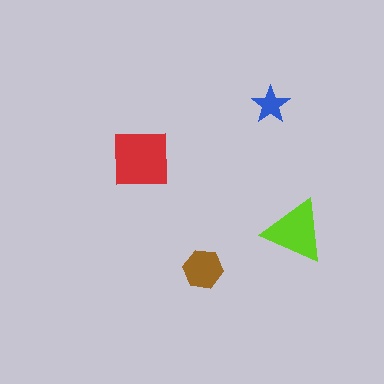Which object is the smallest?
The blue star.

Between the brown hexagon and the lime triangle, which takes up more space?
The lime triangle.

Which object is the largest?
The red square.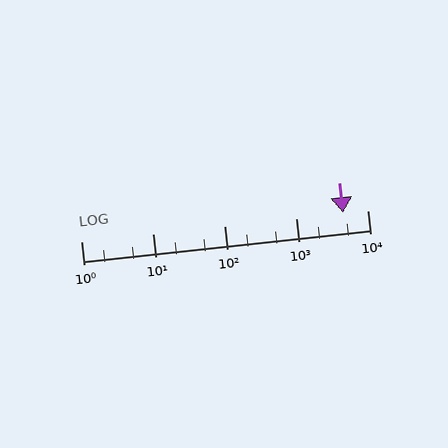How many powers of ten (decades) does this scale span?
The scale spans 4 decades, from 1 to 10000.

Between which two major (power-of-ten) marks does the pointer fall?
The pointer is between 1000 and 10000.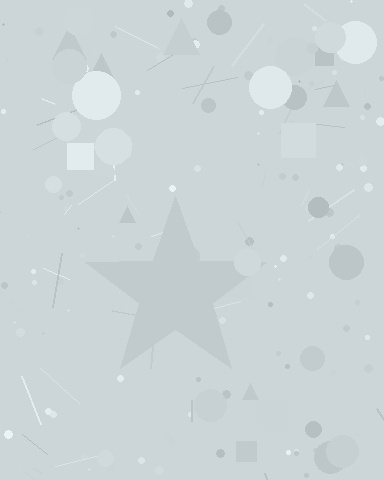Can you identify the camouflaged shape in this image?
The camouflaged shape is a star.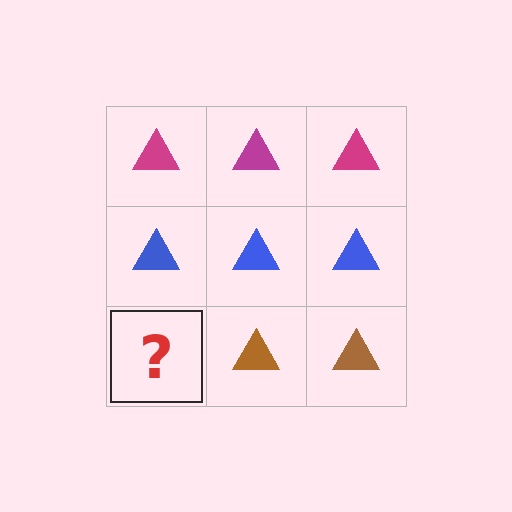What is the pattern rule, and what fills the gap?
The rule is that each row has a consistent color. The gap should be filled with a brown triangle.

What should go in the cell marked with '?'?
The missing cell should contain a brown triangle.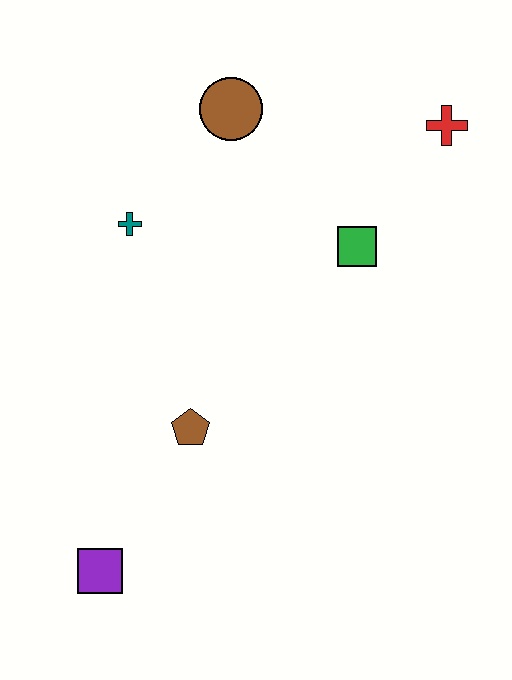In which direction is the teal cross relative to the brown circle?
The teal cross is below the brown circle.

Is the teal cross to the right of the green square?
No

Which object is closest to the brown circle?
The teal cross is closest to the brown circle.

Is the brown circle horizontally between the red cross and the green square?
No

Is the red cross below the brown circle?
Yes